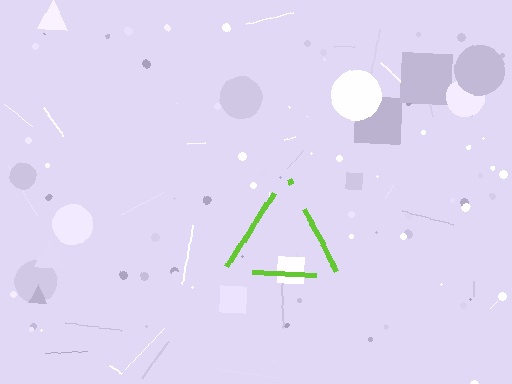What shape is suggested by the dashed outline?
The dashed outline suggests a triangle.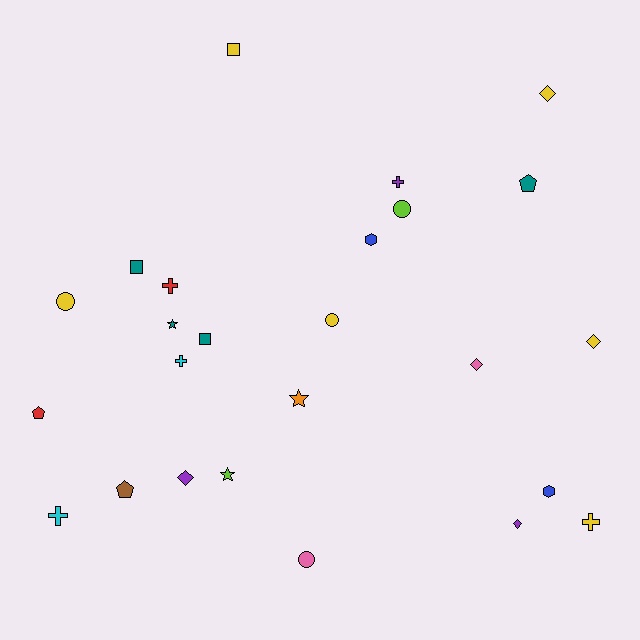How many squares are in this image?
There are 3 squares.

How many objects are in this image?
There are 25 objects.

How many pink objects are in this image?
There are 2 pink objects.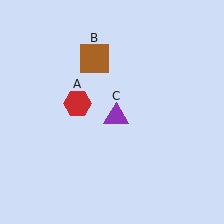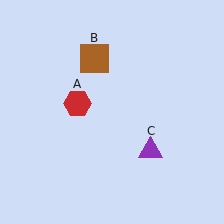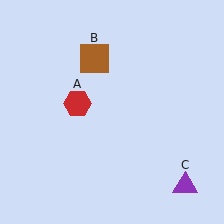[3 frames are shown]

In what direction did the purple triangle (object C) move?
The purple triangle (object C) moved down and to the right.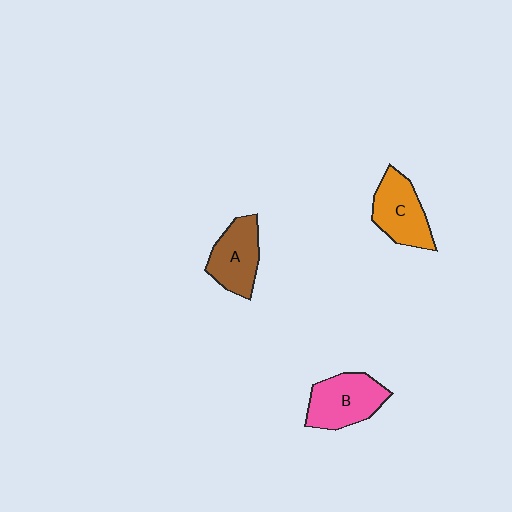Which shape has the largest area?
Shape B (pink).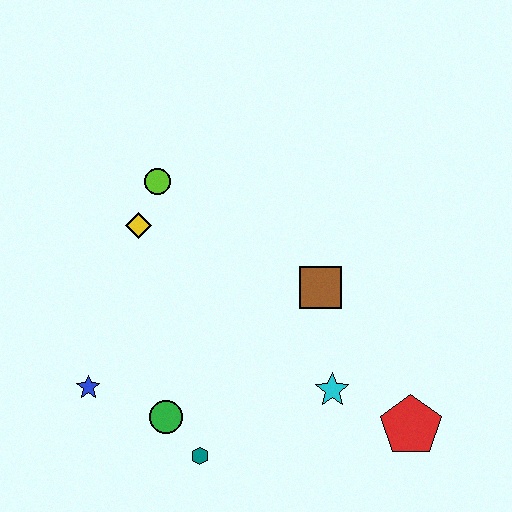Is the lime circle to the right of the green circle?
No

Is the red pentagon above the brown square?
No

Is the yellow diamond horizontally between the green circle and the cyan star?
No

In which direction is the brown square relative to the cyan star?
The brown square is above the cyan star.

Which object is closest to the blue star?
The green circle is closest to the blue star.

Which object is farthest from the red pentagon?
The lime circle is farthest from the red pentagon.